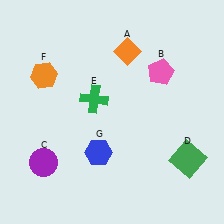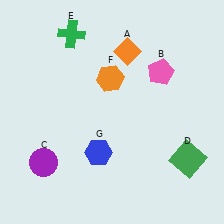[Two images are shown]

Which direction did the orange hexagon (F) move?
The orange hexagon (F) moved right.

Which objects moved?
The objects that moved are: the green cross (E), the orange hexagon (F).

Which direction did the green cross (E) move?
The green cross (E) moved up.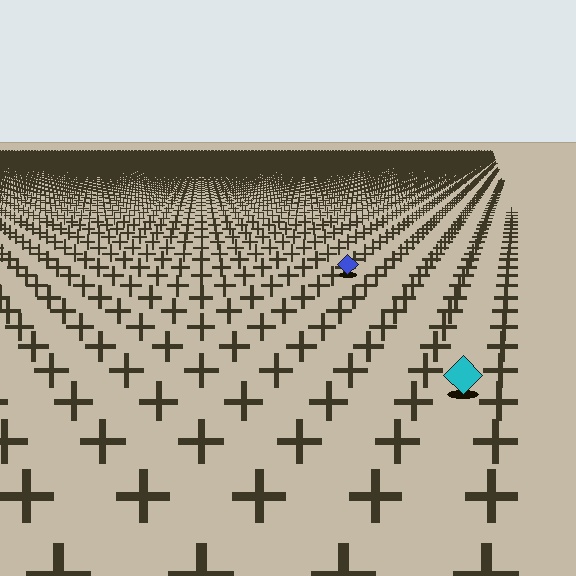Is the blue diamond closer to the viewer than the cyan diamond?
No. The cyan diamond is closer — you can tell from the texture gradient: the ground texture is coarser near it.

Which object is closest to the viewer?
The cyan diamond is closest. The texture marks near it are larger and more spread out.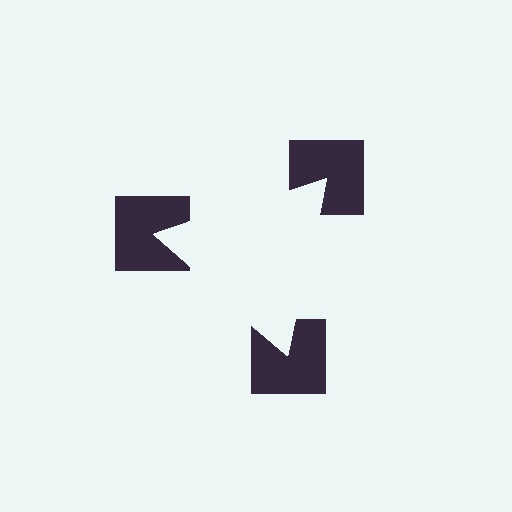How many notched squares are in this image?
There are 3 — one at each vertex of the illusory triangle.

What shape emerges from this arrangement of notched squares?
An illusory triangle — its edges are inferred from the aligned wedge cuts in the notched squares, not physically drawn.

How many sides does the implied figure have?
3 sides.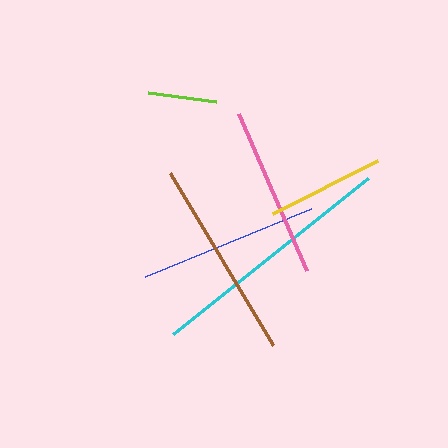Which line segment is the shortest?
The lime line is the shortest at approximately 69 pixels.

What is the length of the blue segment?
The blue segment is approximately 179 pixels long.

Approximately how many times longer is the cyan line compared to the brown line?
The cyan line is approximately 1.2 times the length of the brown line.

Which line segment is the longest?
The cyan line is the longest at approximately 249 pixels.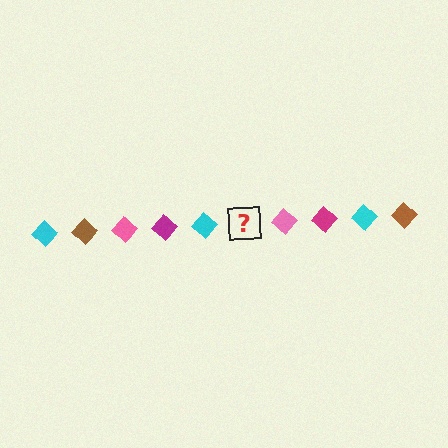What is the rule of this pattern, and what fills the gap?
The rule is that the pattern cycles through cyan, brown, pink, magenta diamonds. The gap should be filled with a brown diamond.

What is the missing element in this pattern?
The missing element is a brown diamond.